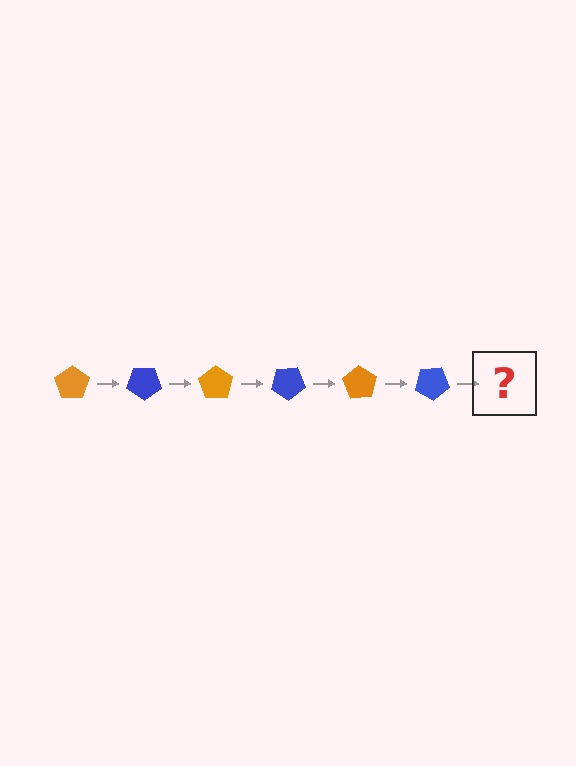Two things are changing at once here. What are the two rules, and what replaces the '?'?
The two rules are that it rotates 35 degrees each step and the color cycles through orange and blue. The '?' should be an orange pentagon, rotated 210 degrees from the start.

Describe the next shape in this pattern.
It should be an orange pentagon, rotated 210 degrees from the start.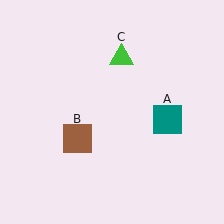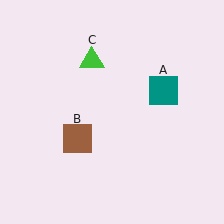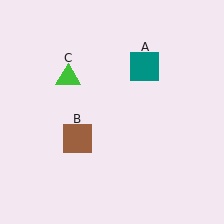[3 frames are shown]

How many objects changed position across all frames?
2 objects changed position: teal square (object A), green triangle (object C).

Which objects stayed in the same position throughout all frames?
Brown square (object B) remained stationary.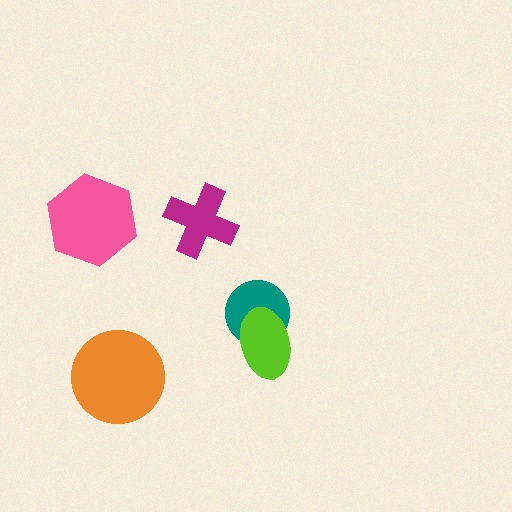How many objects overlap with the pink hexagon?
0 objects overlap with the pink hexagon.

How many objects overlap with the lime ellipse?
1 object overlaps with the lime ellipse.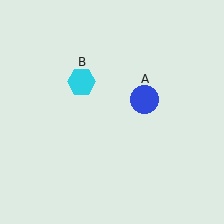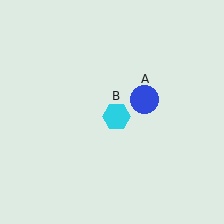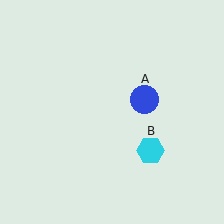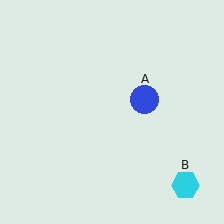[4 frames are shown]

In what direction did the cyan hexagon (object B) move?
The cyan hexagon (object B) moved down and to the right.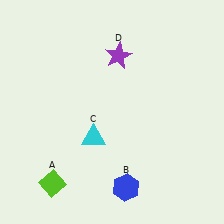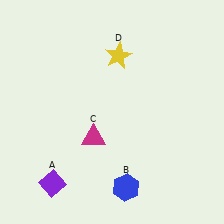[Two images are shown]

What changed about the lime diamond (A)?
In Image 1, A is lime. In Image 2, it changed to purple.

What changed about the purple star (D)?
In Image 1, D is purple. In Image 2, it changed to yellow.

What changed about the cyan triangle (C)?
In Image 1, C is cyan. In Image 2, it changed to magenta.